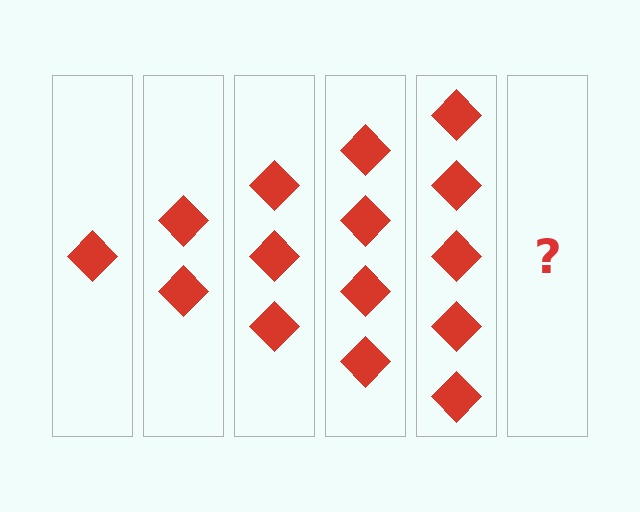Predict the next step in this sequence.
The next step is 6 diamonds.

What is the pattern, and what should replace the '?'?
The pattern is that each step adds one more diamond. The '?' should be 6 diamonds.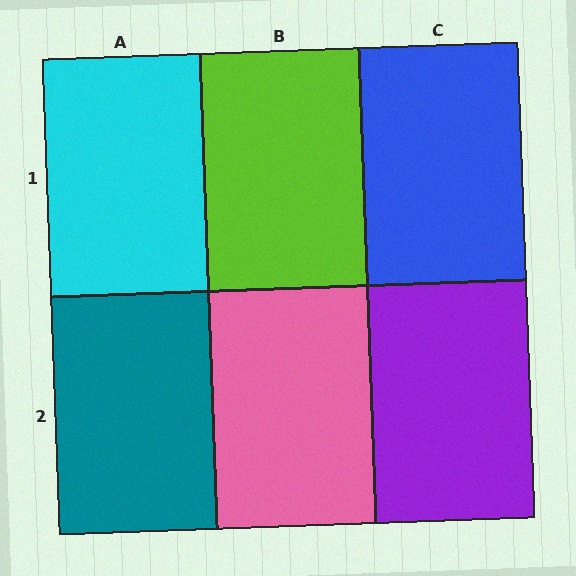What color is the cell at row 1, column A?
Cyan.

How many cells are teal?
1 cell is teal.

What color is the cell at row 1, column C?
Blue.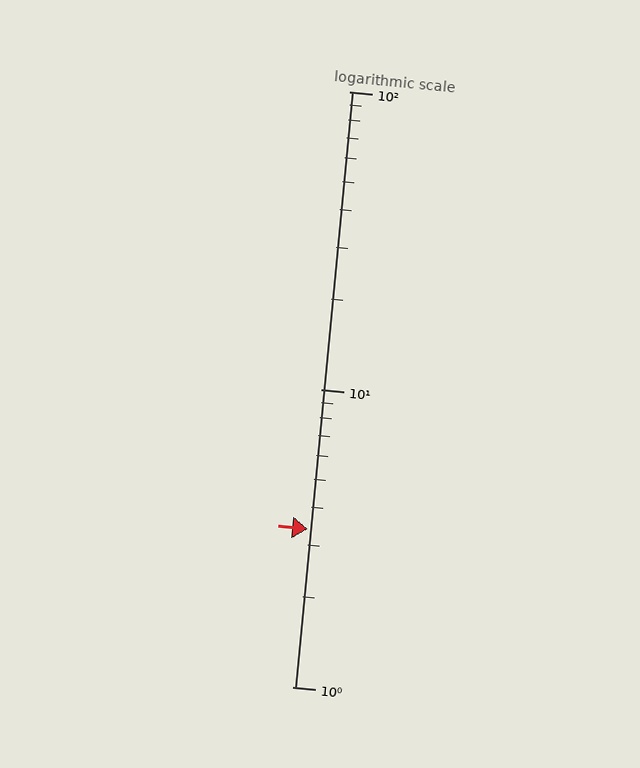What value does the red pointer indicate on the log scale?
The pointer indicates approximately 3.4.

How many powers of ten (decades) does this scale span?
The scale spans 2 decades, from 1 to 100.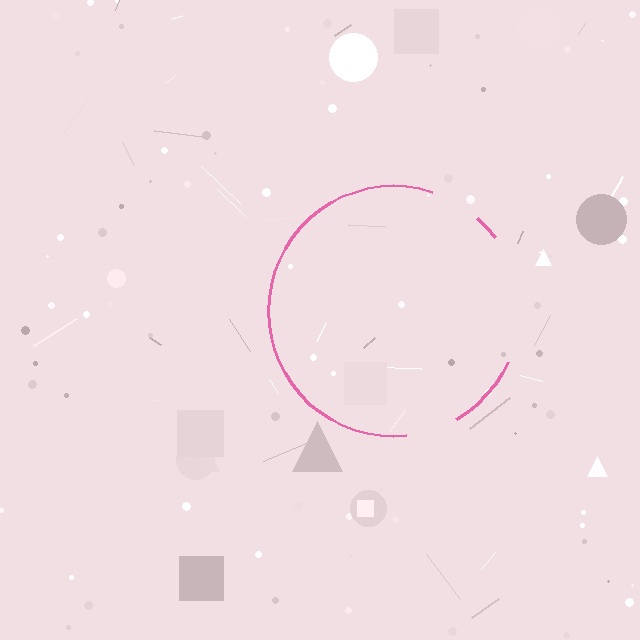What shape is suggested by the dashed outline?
The dashed outline suggests a circle.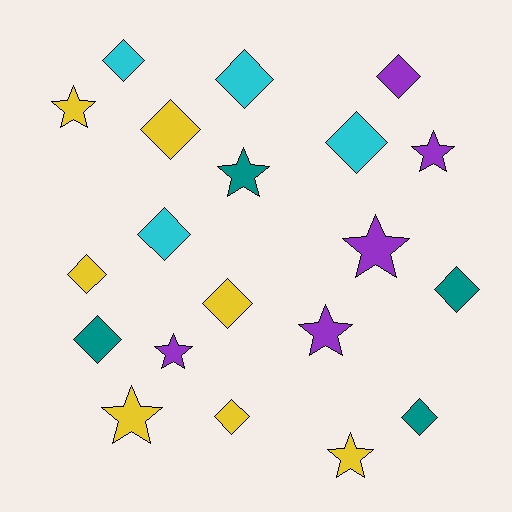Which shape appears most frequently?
Diamond, with 12 objects.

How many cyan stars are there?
There are no cyan stars.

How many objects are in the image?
There are 20 objects.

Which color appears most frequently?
Yellow, with 7 objects.